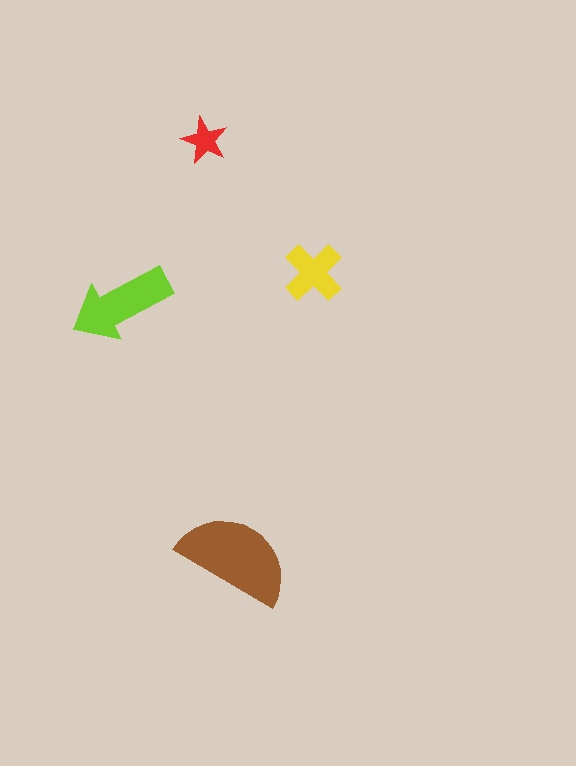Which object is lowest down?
The brown semicircle is bottommost.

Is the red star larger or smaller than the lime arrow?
Smaller.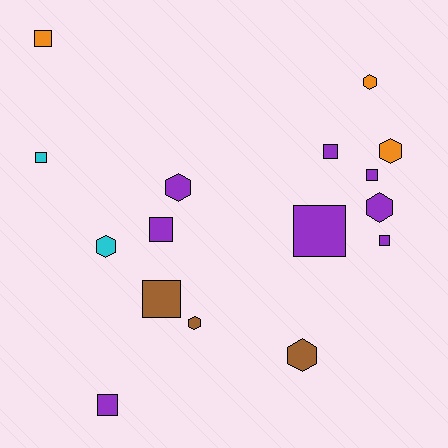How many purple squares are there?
There are 6 purple squares.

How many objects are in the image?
There are 16 objects.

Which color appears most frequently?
Purple, with 8 objects.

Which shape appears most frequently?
Square, with 9 objects.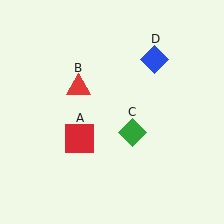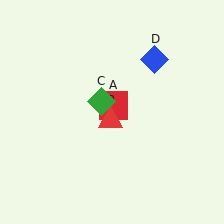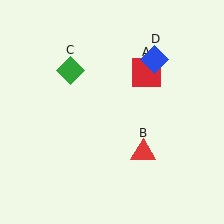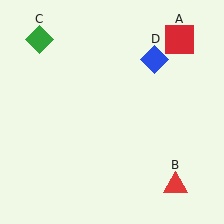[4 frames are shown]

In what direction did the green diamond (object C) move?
The green diamond (object C) moved up and to the left.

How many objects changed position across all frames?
3 objects changed position: red square (object A), red triangle (object B), green diamond (object C).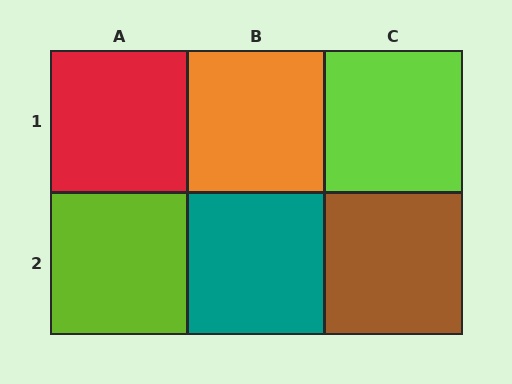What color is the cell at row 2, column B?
Teal.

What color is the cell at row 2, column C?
Brown.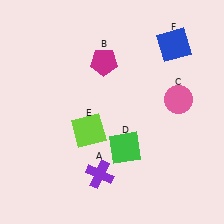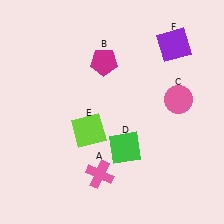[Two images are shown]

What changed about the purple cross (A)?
In Image 1, A is purple. In Image 2, it changed to pink.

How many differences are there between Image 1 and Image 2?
There are 2 differences between the two images.